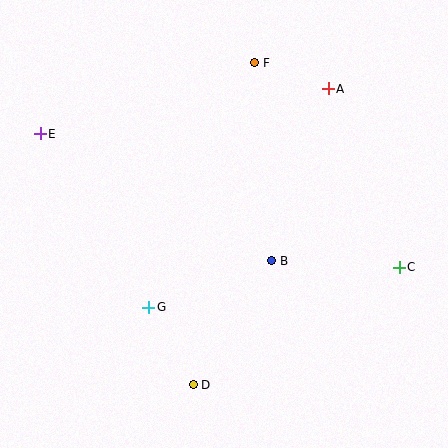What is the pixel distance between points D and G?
The distance between D and G is 89 pixels.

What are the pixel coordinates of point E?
Point E is at (40, 134).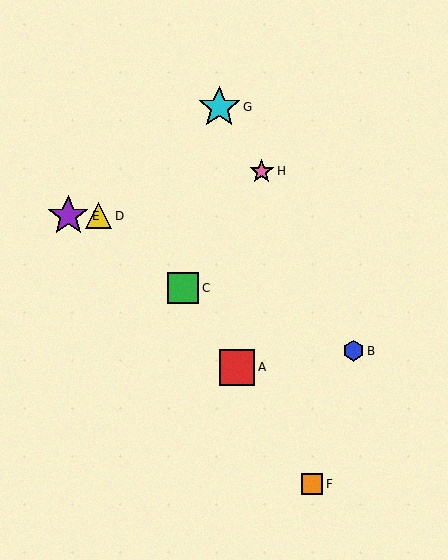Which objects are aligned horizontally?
Objects D, E are aligned horizontally.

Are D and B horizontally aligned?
No, D is at y≈216 and B is at y≈351.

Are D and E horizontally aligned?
Yes, both are at y≈216.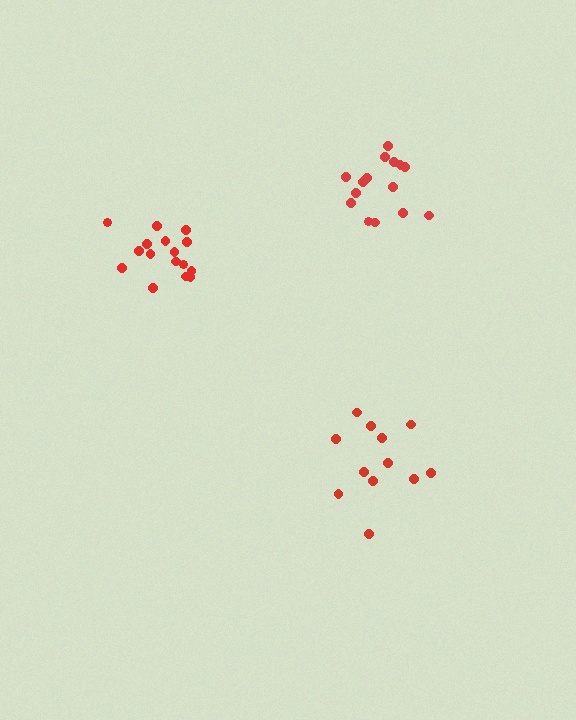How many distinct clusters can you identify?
There are 3 distinct clusters.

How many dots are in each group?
Group 1: 12 dots, Group 2: 15 dots, Group 3: 16 dots (43 total).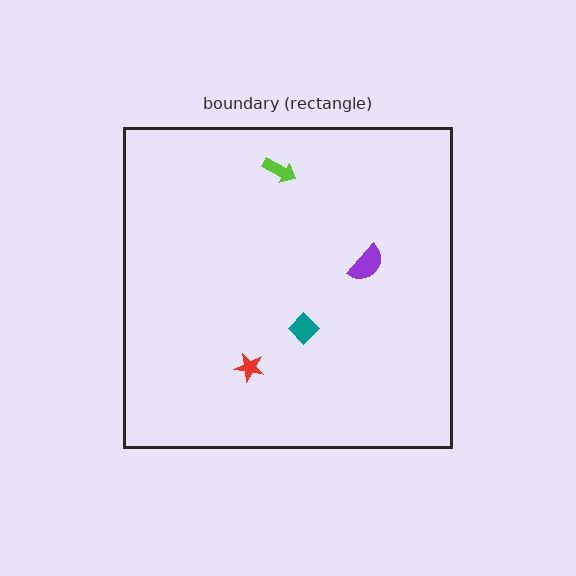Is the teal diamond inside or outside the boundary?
Inside.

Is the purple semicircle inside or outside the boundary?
Inside.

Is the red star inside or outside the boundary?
Inside.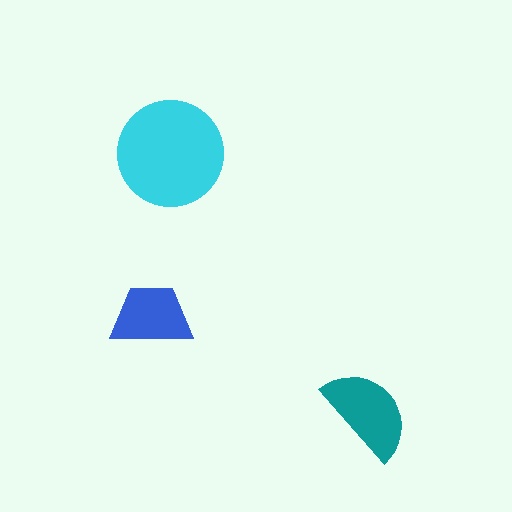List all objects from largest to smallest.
The cyan circle, the teal semicircle, the blue trapezoid.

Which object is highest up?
The cyan circle is topmost.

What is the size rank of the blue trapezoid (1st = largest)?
3rd.